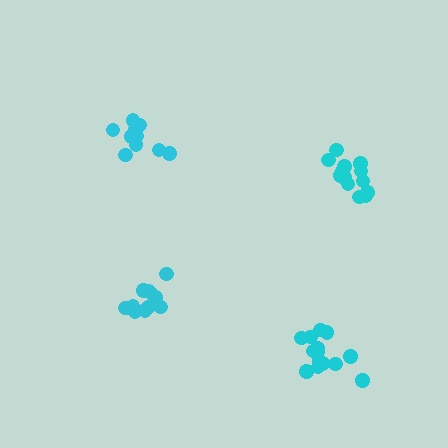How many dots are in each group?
Group 1: 10 dots, Group 2: 14 dots, Group 3: 14 dots, Group 4: 12 dots (50 total).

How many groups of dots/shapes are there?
There are 4 groups.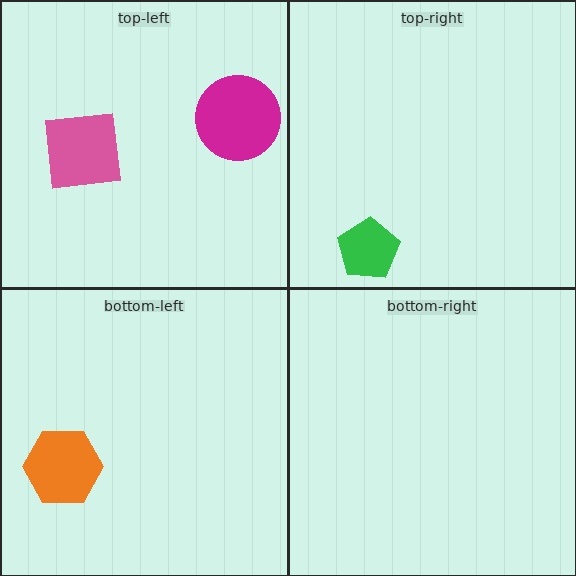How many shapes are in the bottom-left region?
1.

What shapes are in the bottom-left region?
The orange hexagon.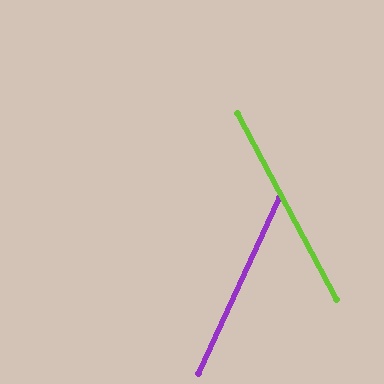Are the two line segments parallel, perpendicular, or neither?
Neither parallel nor perpendicular — they differ by about 52°.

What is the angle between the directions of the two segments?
Approximately 52 degrees.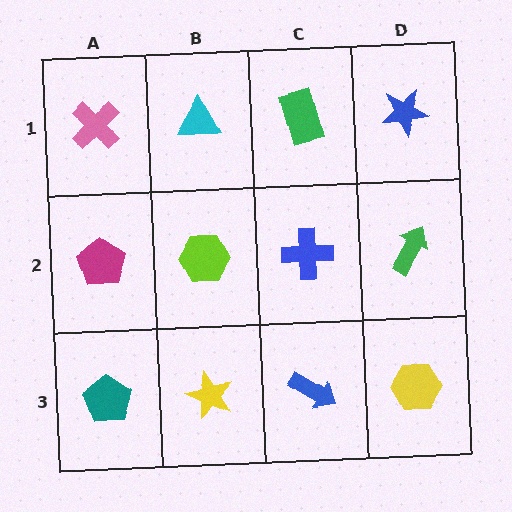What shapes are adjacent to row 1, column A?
A magenta pentagon (row 2, column A), a cyan triangle (row 1, column B).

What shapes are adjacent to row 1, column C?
A blue cross (row 2, column C), a cyan triangle (row 1, column B), a blue star (row 1, column D).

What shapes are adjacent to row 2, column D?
A blue star (row 1, column D), a yellow hexagon (row 3, column D), a blue cross (row 2, column C).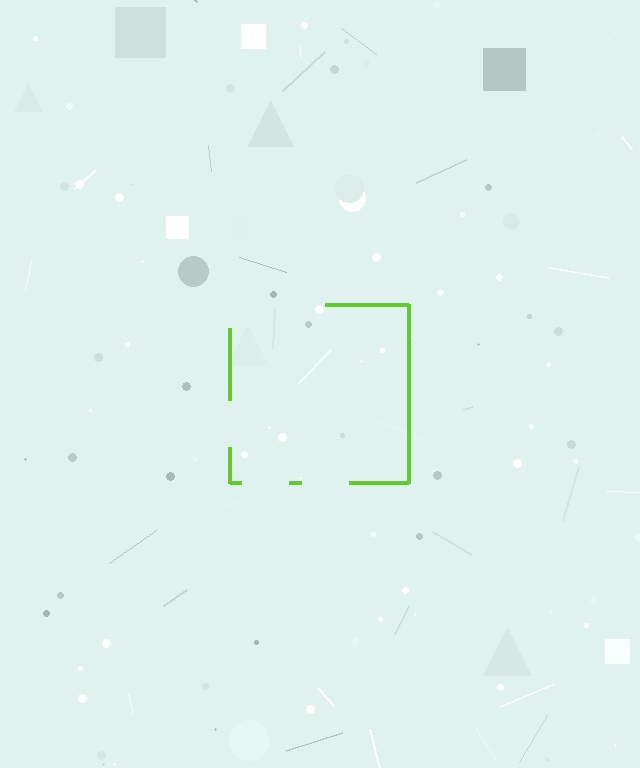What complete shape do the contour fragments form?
The contour fragments form a square.